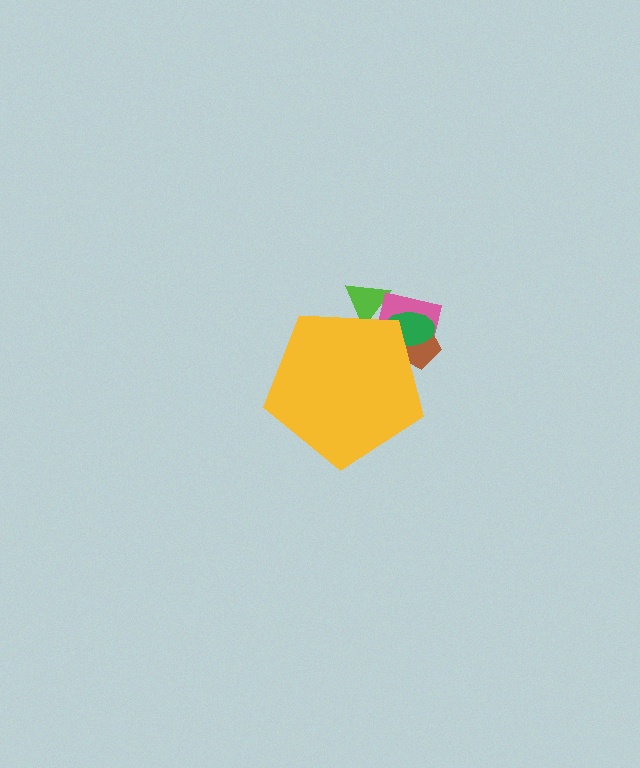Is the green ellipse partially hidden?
Yes, the green ellipse is partially hidden behind the yellow pentagon.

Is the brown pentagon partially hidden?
Yes, the brown pentagon is partially hidden behind the yellow pentagon.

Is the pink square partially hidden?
Yes, the pink square is partially hidden behind the yellow pentagon.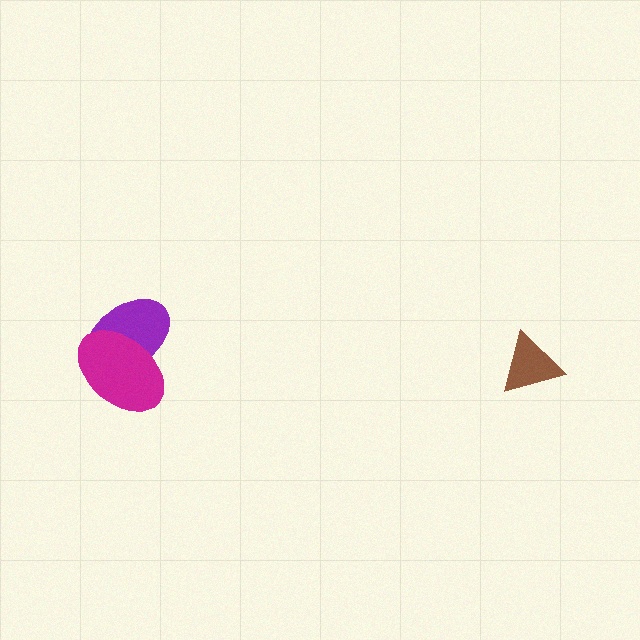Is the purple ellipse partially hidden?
Yes, it is partially covered by another shape.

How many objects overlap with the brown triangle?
0 objects overlap with the brown triangle.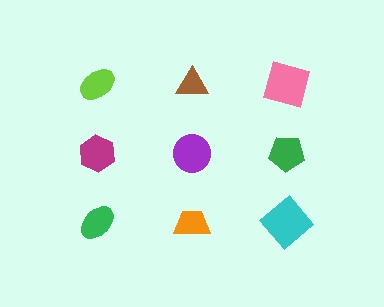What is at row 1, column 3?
A pink square.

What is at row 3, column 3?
A cyan diamond.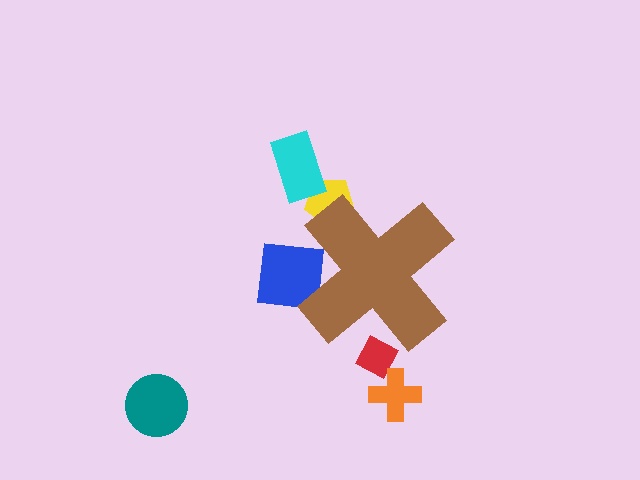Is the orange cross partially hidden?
No, the orange cross is fully visible.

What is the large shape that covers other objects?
A brown cross.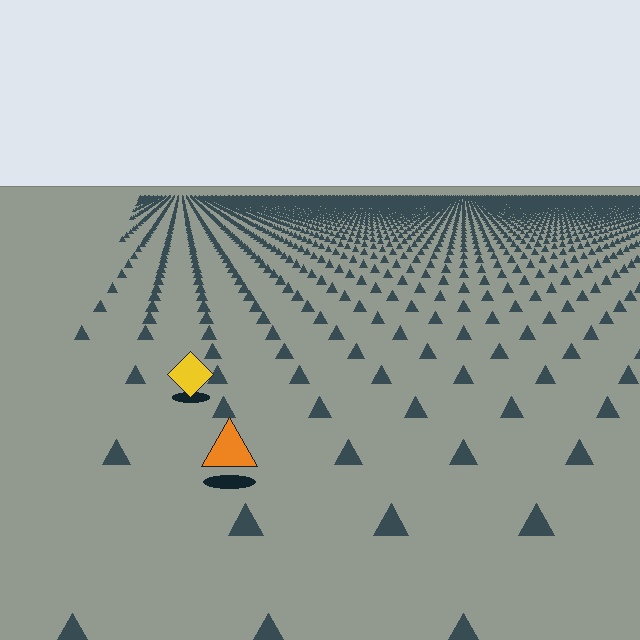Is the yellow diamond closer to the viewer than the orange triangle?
No. The orange triangle is closer — you can tell from the texture gradient: the ground texture is coarser near it.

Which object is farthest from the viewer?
The yellow diamond is farthest from the viewer. It appears smaller and the ground texture around it is denser.